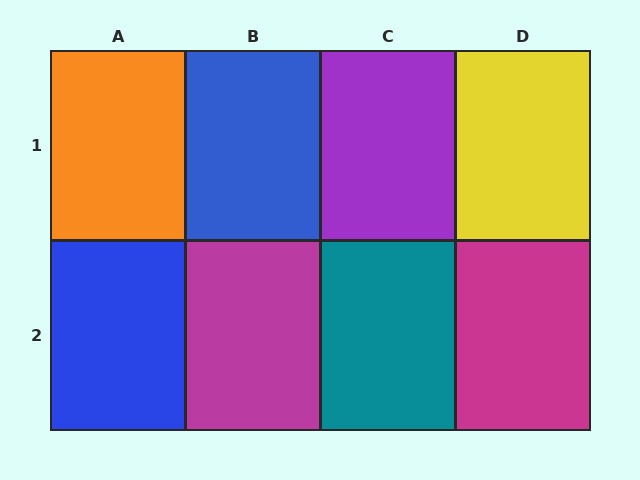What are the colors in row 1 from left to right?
Orange, blue, purple, yellow.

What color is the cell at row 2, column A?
Blue.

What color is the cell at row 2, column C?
Teal.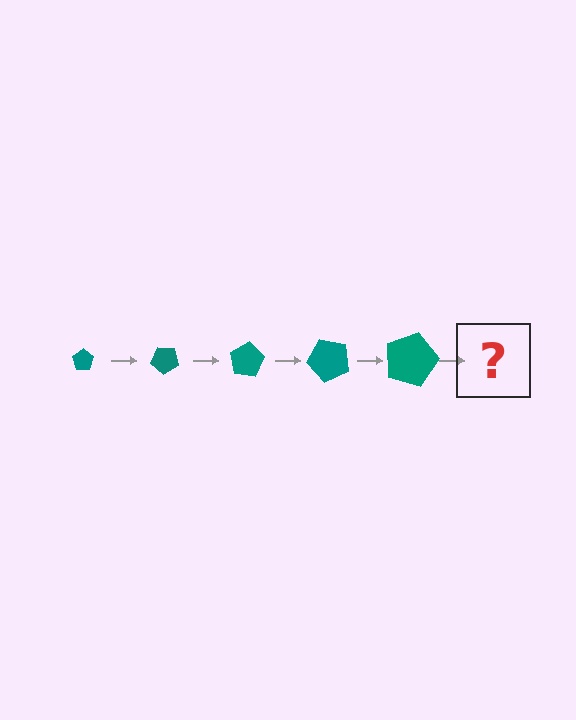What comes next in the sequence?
The next element should be a pentagon, larger than the previous one and rotated 200 degrees from the start.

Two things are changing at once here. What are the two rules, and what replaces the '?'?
The two rules are that the pentagon grows larger each step and it rotates 40 degrees each step. The '?' should be a pentagon, larger than the previous one and rotated 200 degrees from the start.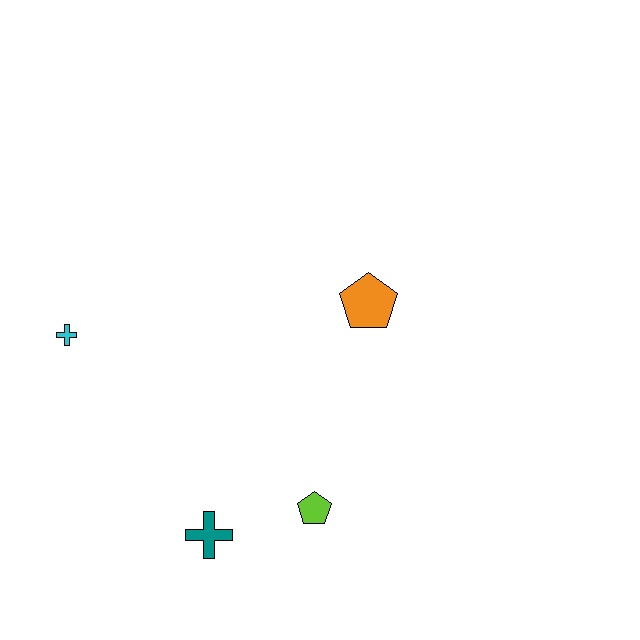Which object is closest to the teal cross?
The lime pentagon is closest to the teal cross.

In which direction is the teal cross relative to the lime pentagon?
The teal cross is to the left of the lime pentagon.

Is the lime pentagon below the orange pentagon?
Yes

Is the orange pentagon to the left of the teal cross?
No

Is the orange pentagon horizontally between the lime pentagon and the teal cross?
No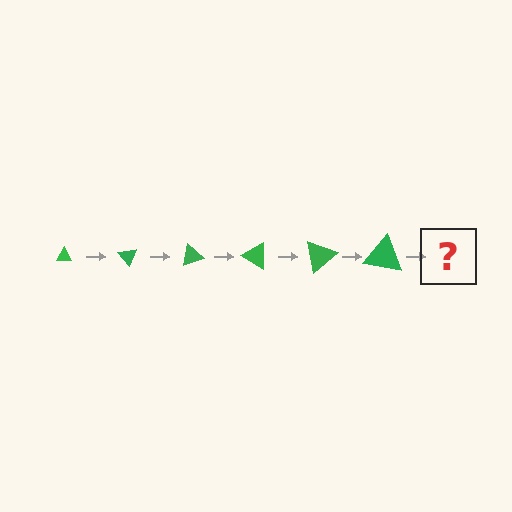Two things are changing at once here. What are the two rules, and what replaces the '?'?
The two rules are that the triangle grows larger each step and it rotates 50 degrees each step. The '?' should be a triangle, larger than the previous one and rotated 300 degrees from the start.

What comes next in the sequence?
The next element should be a triangle, larger than the previous one and rotated 300 degrees from the start.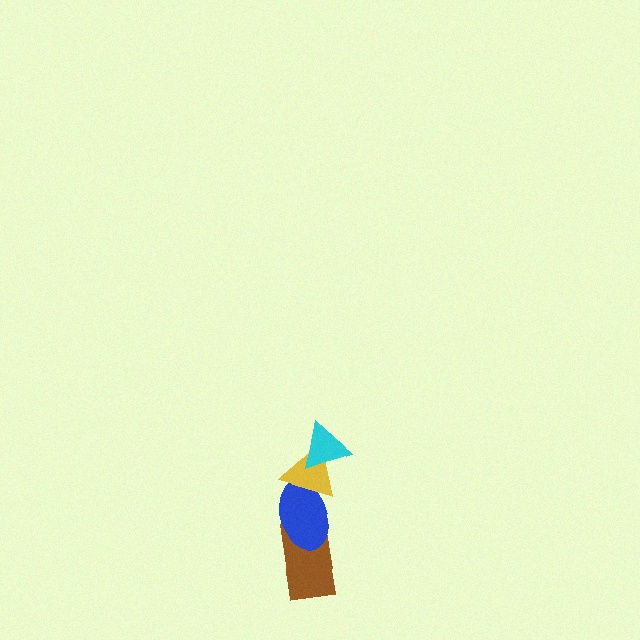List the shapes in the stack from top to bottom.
From top to bottom: the cyan triangle, the yellow triangle, the blue ellipse, the brown rectangle.